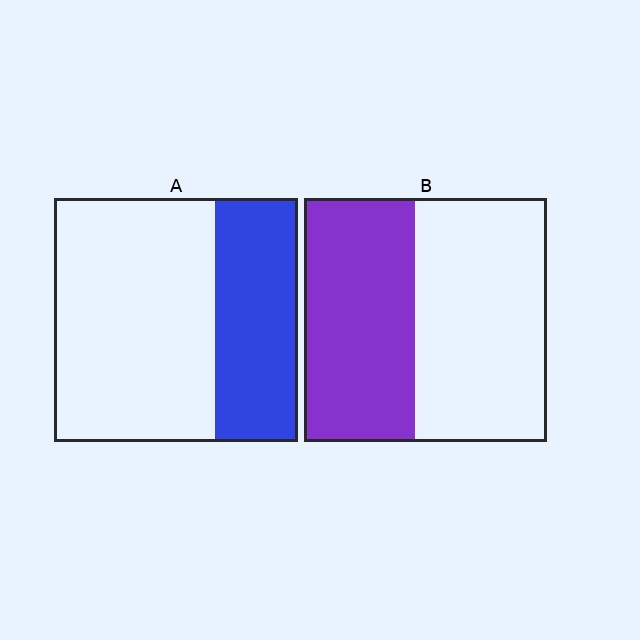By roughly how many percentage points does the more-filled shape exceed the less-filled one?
By roughly 10 percentage points (B over A).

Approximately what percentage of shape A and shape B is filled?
A is approximately 35% and B is approximately 45%.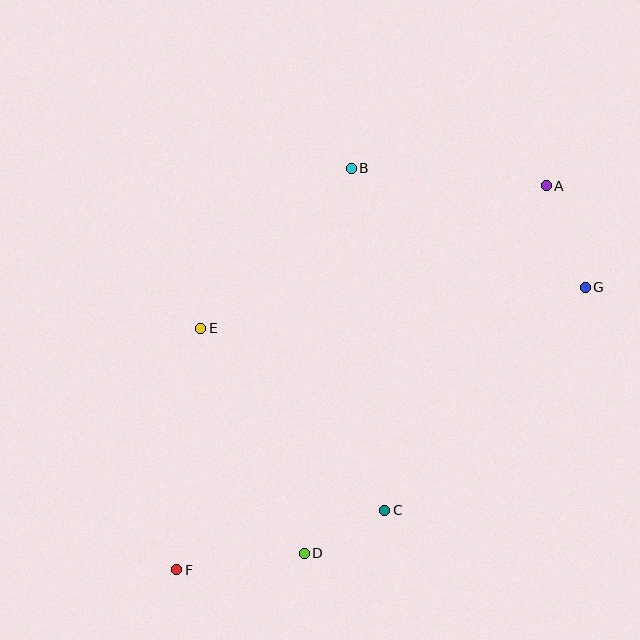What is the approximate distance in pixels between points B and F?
The distance between B and F is approximately 438 pixels.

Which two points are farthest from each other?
Points A and F are farthest from each other.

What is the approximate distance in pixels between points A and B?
The distance between A and B is approximately 195 pixels.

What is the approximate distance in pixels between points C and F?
The distance between C and F is approximately 216 pixels.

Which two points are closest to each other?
Points C and D are closest to each other.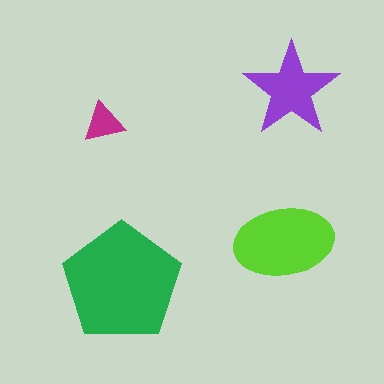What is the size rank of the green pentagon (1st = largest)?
1st.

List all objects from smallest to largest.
The magenta triangle, the purple star, the lime ellipse, the green pentagon.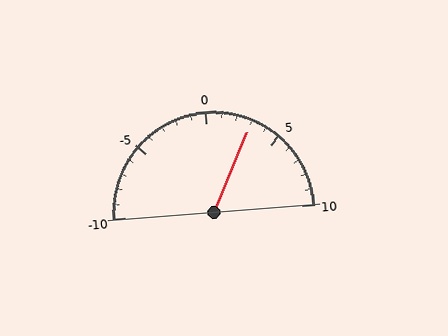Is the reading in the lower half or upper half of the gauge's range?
The reading is in the upper half of the range (-10 to 10).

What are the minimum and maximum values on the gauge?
The gauge ranges from -10 to 10.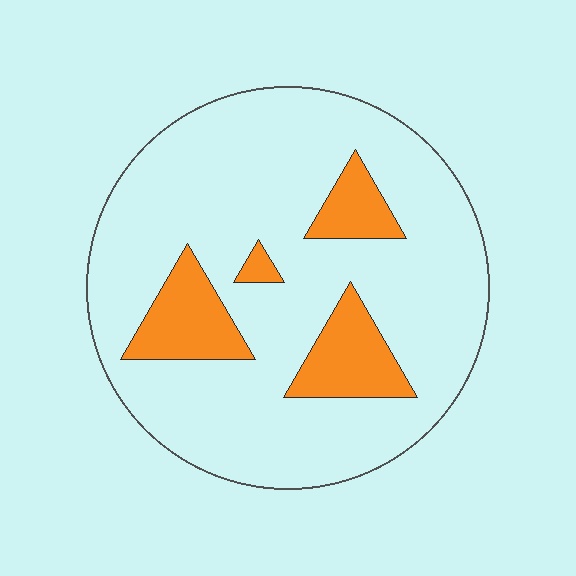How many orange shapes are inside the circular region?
4.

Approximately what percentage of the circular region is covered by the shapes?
Approximately 15%.